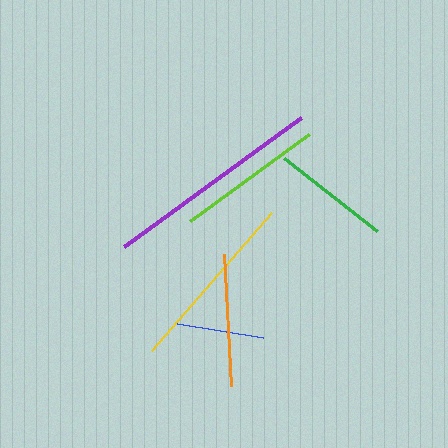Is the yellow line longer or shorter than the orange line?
The yellow line is longer than the orange line.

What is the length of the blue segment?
The blue segment is approximately 87 pixels long.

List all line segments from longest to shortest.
From longest to shortest: purple, yellow, lime, orange, green, blue.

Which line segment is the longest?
The purple line is the longest at approximately 219 pixels.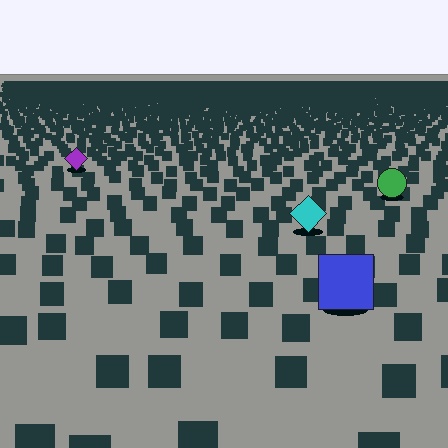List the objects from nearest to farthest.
From nearest to farthest: the blue square, the cyan diamond, the green circle, the purple diamond.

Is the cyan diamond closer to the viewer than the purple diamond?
Yes. The cyan diamond is closer — you can tell from the texture gradient: the ground texture is coarser near it.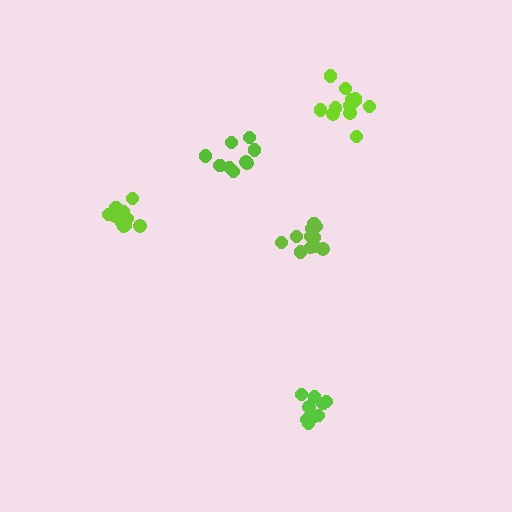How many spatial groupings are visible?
There are 5 spatial groupings.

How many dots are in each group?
Group 1: 10 dots, Group 2: 9 dots, Group 3: 11 dots, Group 4: 9 dots, Group 5: 12 dots (51 total).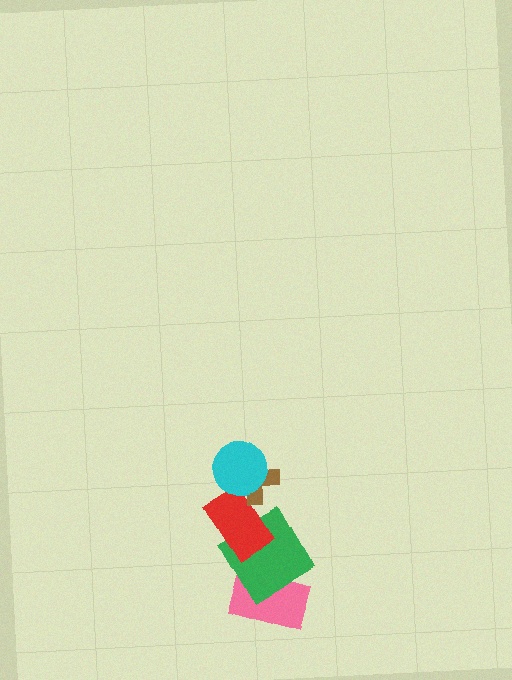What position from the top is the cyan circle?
The cyan circle is 1st from the top.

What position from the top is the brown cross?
The brown cross is 2nd from the top.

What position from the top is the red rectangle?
The red rectangle is 3rd from the top.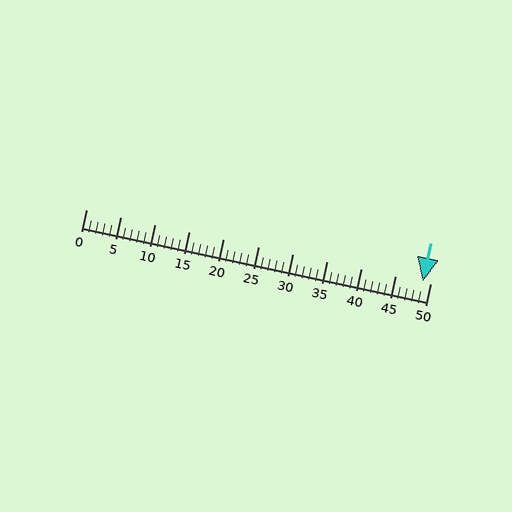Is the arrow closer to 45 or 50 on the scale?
The arrow is closer to 50.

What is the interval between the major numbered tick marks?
The major tick marks are spaced 5 units apart.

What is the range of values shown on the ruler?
The ruler shows values from 0 to 50.